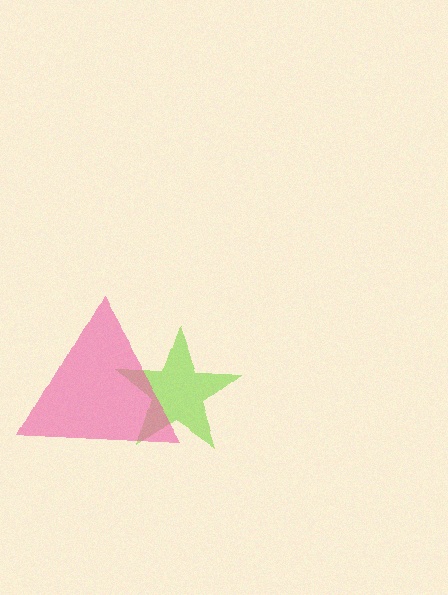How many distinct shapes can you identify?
There are 2 distinct shapes: a lime star, a pink triangle.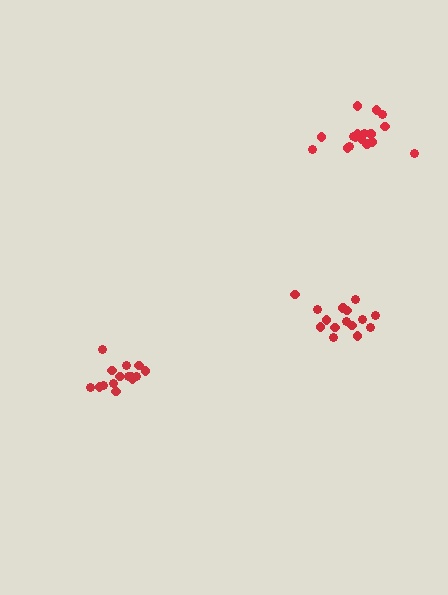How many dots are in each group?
Group 1: 15 dots, Group 2: 15 dots, Group 3: 17 dots (47 total).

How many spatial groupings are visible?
There are 3 spatial groupings.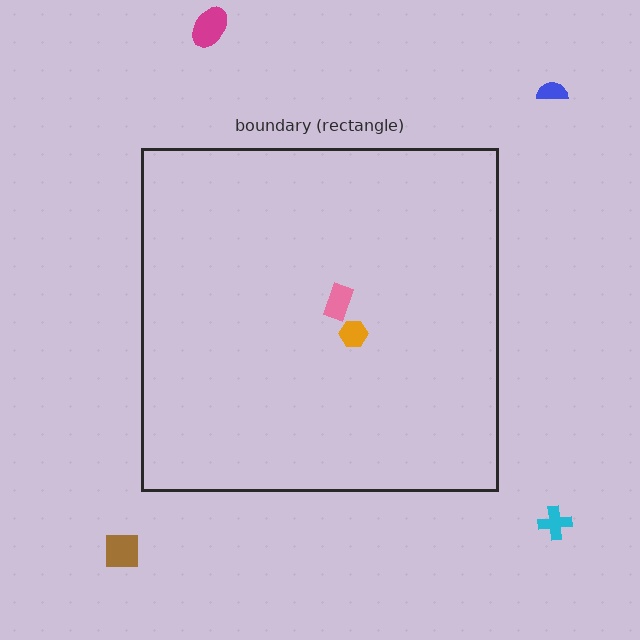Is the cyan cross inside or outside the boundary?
Outside.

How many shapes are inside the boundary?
2 inside, 4 outside.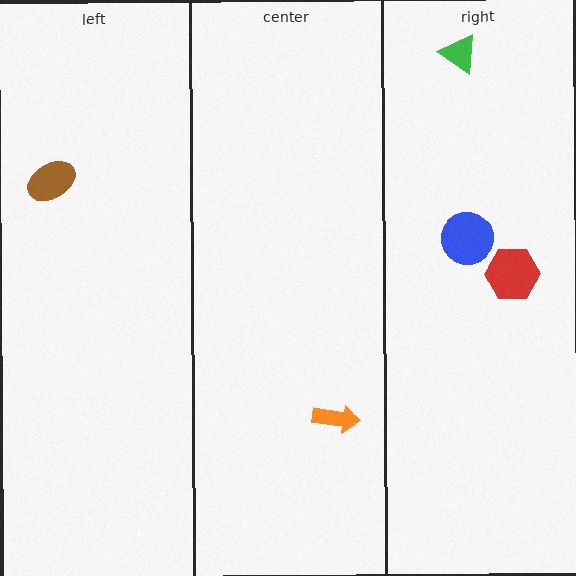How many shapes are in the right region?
3.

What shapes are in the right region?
The blue circle, the red hexagon, the green triangle.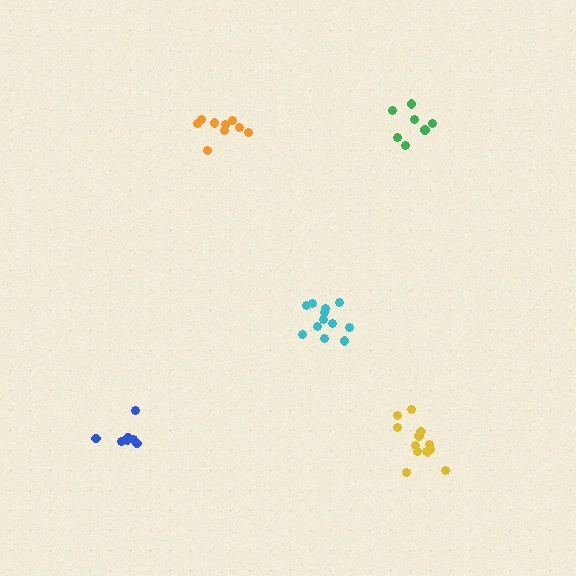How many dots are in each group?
Group 1: 7 dots, Group 2: 12 dots, Group 3: 13 dots, Group 4: 9 dots, Group 5: 7 dots (48 total).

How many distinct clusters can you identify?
There are 5 distinct clusters.